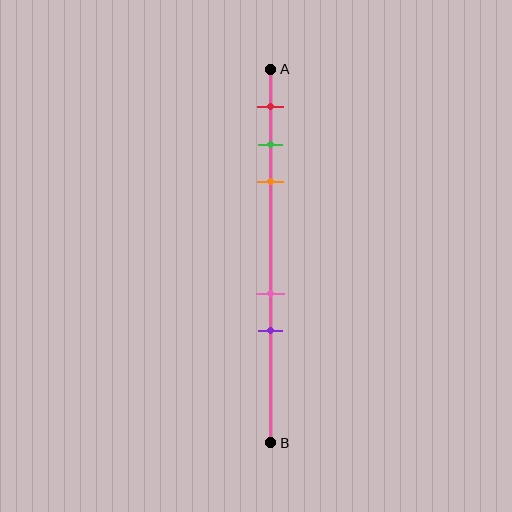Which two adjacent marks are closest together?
The green and orange marks are the closest adjacent pair.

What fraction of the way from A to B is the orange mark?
The orange mark is approximately 30% (0.3) of the way from A to B.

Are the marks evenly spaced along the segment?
No, the marks are not evenly spaced.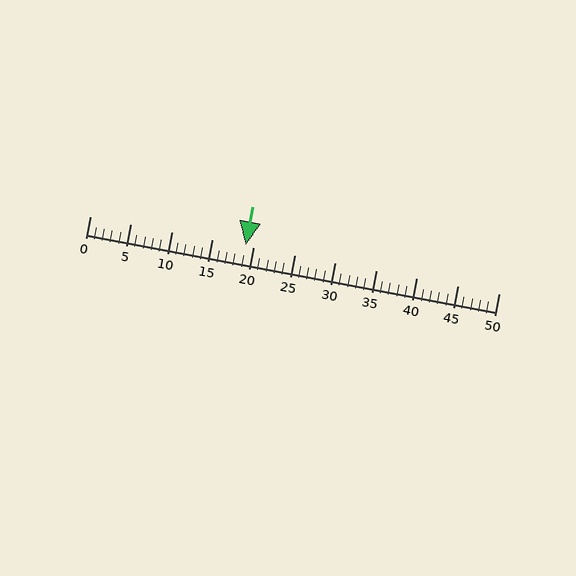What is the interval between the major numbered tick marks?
The major tick marks are spaced 5 units apart.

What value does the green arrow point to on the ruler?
The green arrow points to approximately 19.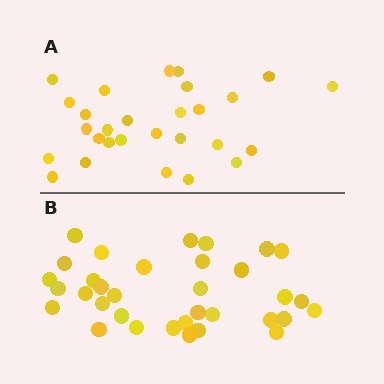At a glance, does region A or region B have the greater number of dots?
Region B (the bottom region) has more dots.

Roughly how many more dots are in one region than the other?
Region B has about 6 more dots than region A.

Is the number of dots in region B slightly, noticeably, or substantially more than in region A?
Region B has only slightly more — the two regions are fairly close. The ratio is roughly 1.2 to 1.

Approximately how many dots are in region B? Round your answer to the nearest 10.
About 30 dots. (The exact count is 34, which rounds to 30.)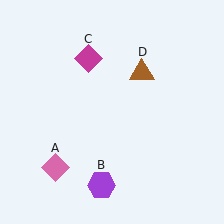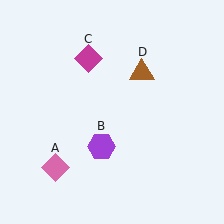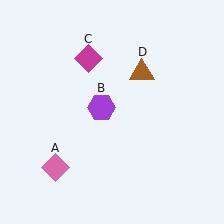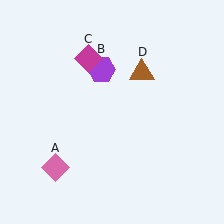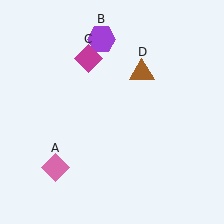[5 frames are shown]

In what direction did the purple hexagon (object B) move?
The purple hexagon (object B) moved up.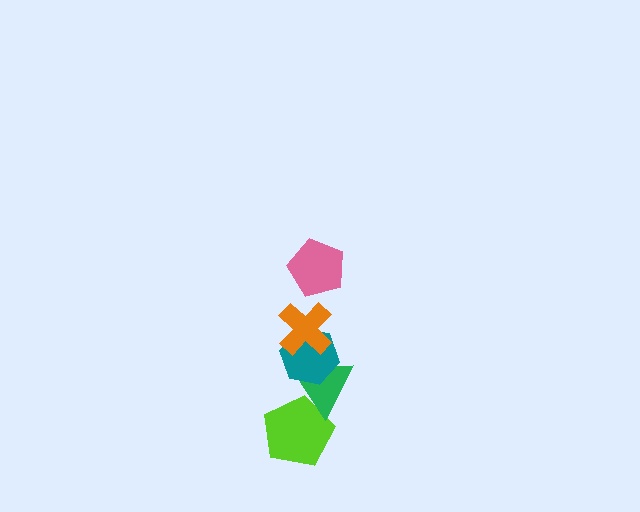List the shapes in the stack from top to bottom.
From top to bottom: the pink pentagon, the orange cross, the teal hexagon, the green triangle, the lime pentagon.